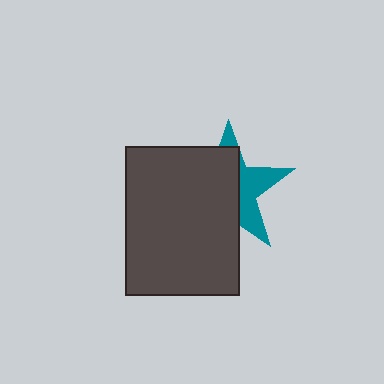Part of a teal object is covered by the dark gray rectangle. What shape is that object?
It is a star.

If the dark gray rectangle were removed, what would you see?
You would see the complete teal star.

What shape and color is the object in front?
The object in front is a dark gray rectangle.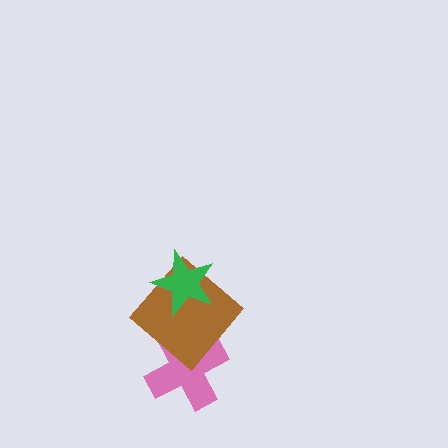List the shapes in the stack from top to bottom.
From top to bottom: the green star, the brown diamond, the pink cross.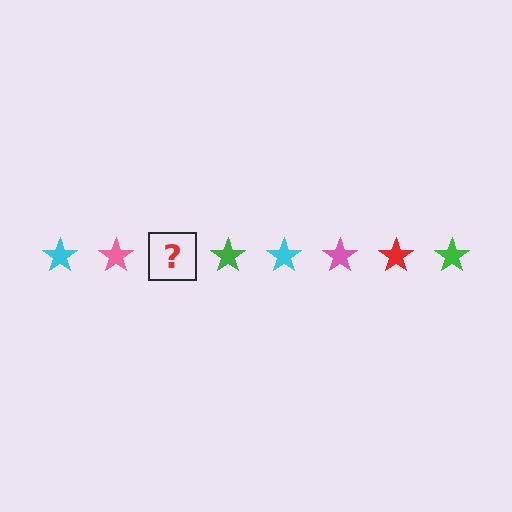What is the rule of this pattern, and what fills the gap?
The rule is that the pattern cycles through cyan, pink, red, green stars. The gap should be filled with a red star.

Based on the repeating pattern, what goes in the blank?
The blank should be a red star.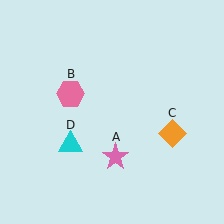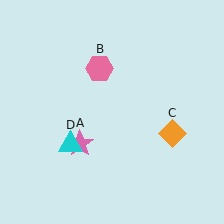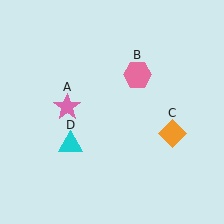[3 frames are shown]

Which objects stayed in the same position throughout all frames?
Orange diamond (object C) and cyan triangle (object D) remained stationary.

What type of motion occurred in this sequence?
The pink star (object A), pink hexagon (object B) rotated clockwise around the center of the scene.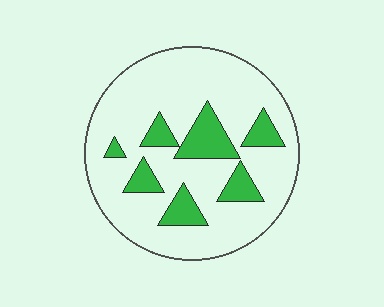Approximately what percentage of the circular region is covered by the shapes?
Approximately 20%.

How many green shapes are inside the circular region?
7.